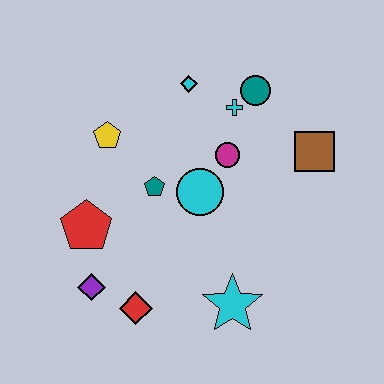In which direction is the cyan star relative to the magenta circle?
The cyan star is below the magenta circle.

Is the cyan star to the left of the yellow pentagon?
No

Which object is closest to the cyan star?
The red diamond is closest to the cyan star.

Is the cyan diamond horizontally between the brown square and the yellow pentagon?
Yes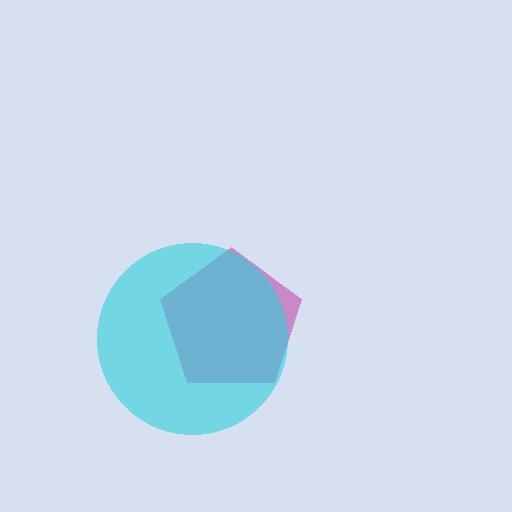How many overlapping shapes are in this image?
There are 2 overlapping shapes in the image.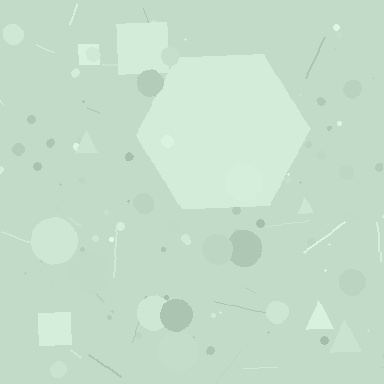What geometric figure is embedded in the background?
A hexagon is embedded in the background.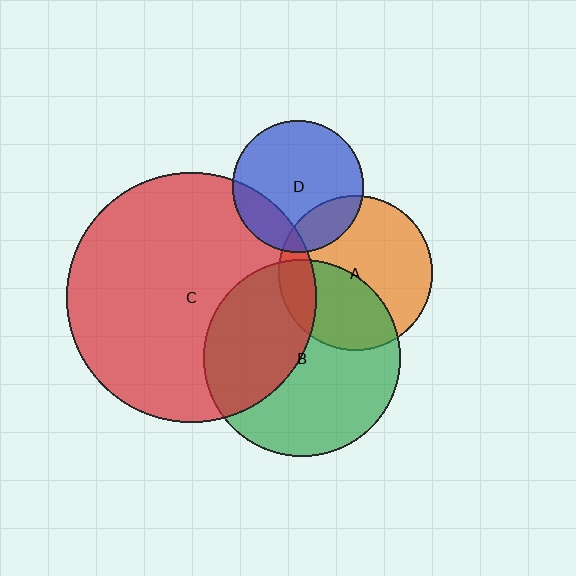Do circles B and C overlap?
Yes.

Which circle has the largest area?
Circle C (red).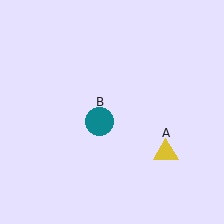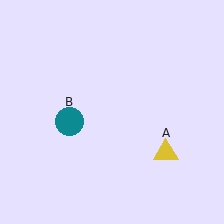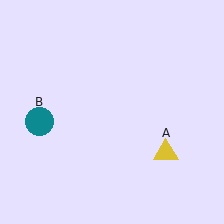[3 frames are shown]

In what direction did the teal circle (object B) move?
The teal circle (object B) moved left.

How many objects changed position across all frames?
1 object changed position: teal circle (object B).